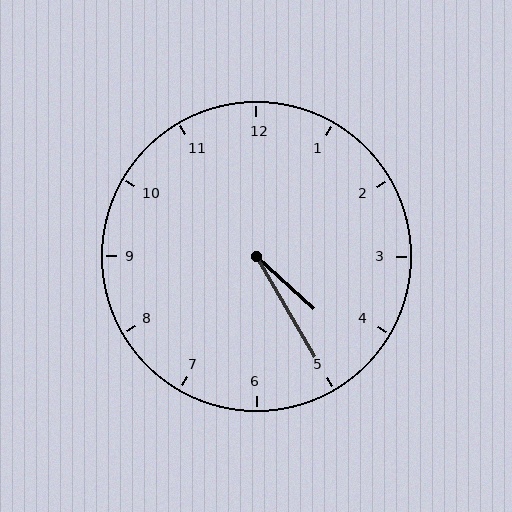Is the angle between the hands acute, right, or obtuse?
It is acute.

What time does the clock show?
4:25.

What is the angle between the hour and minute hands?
Approximately 18 degrees.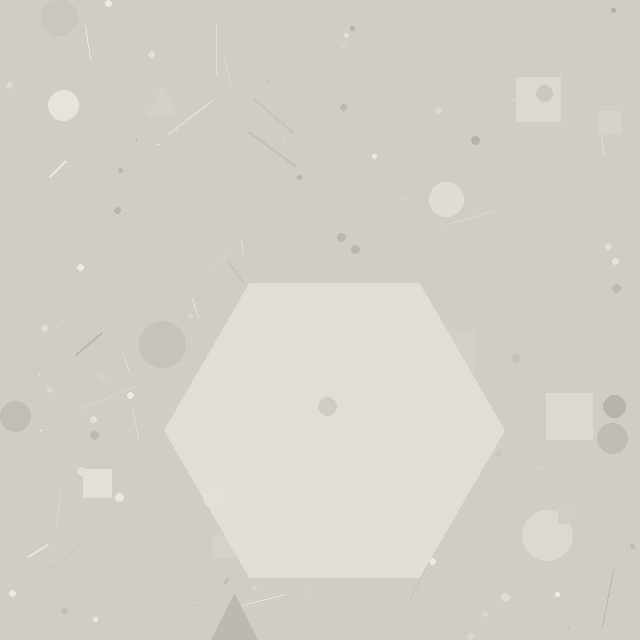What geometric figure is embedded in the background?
A hexagon is embedded in the background.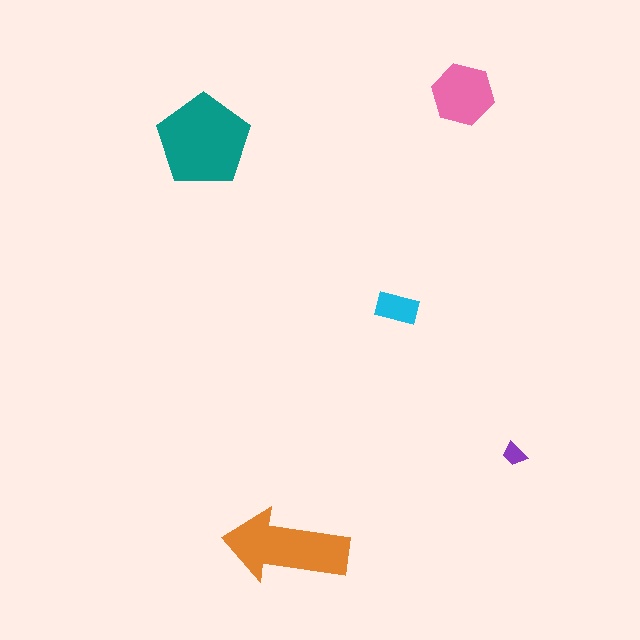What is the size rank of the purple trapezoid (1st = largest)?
5th.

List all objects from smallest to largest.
The purple trapezoid, the cyan rectangle, the pink hexagon, the orange arrow, the teal pentagon.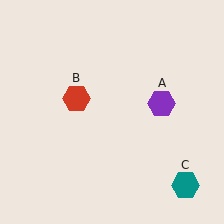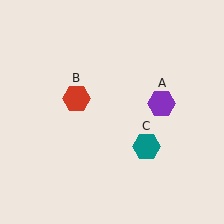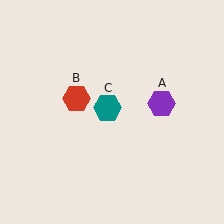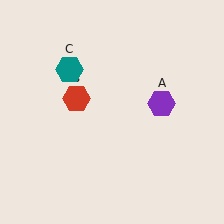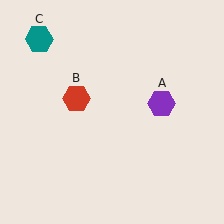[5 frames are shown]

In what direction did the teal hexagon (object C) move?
The teal hexagon (object C) moved up and to the left.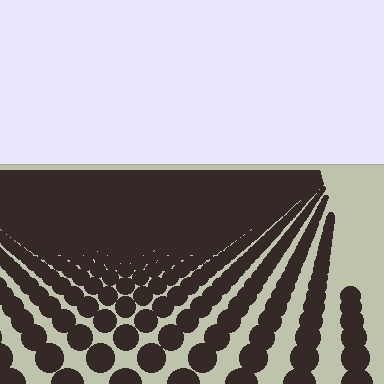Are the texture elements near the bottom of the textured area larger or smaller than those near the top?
Larger. Near the bottom, elements are closer to the viewer and appear at a bigger on-screen size.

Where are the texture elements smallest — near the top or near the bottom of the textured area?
Near the top.